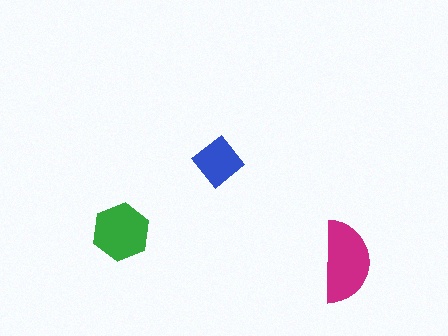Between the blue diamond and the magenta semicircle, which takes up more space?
The magenta semicircle.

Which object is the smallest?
The blue diamond.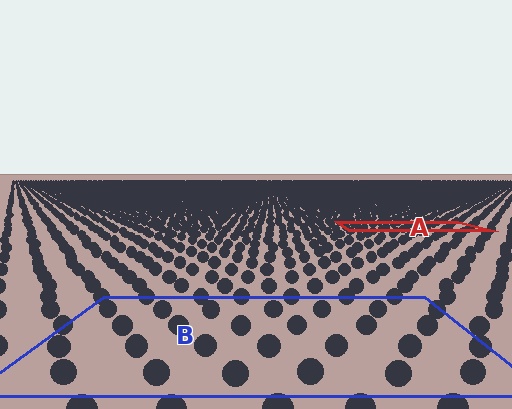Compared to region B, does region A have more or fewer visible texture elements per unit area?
Region A has more texture elements per unit area — they are packed more densely because it is farther away.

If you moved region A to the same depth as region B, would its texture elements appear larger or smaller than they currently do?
They would appear larger. At a closer depth, the same texture elements are projected at a bigger on-screen size.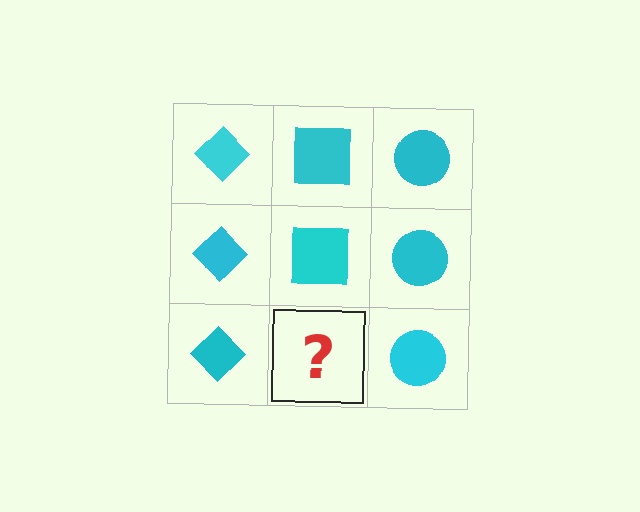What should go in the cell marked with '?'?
The missing cell should contain a cyan square.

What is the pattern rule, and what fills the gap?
The rule is that each column has a consistent shape. The gap should be filled with a cyan square.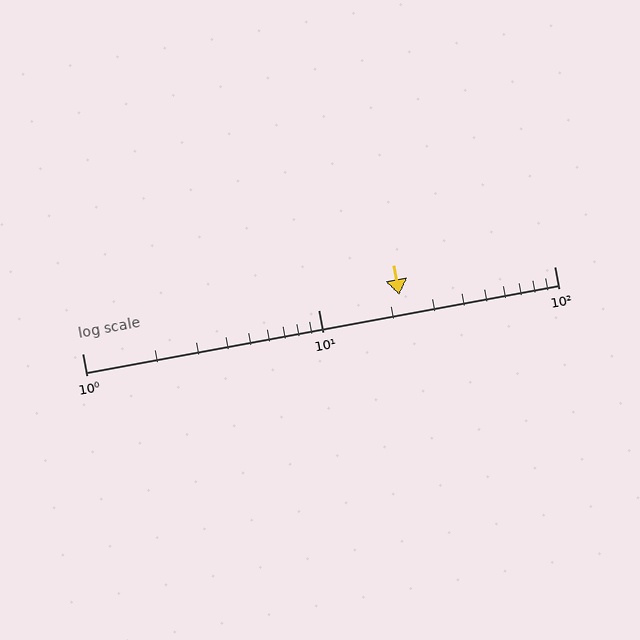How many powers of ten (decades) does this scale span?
The scale spans 2 decades, from 1 to 100.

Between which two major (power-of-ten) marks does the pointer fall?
The pointer is between 10 and 100.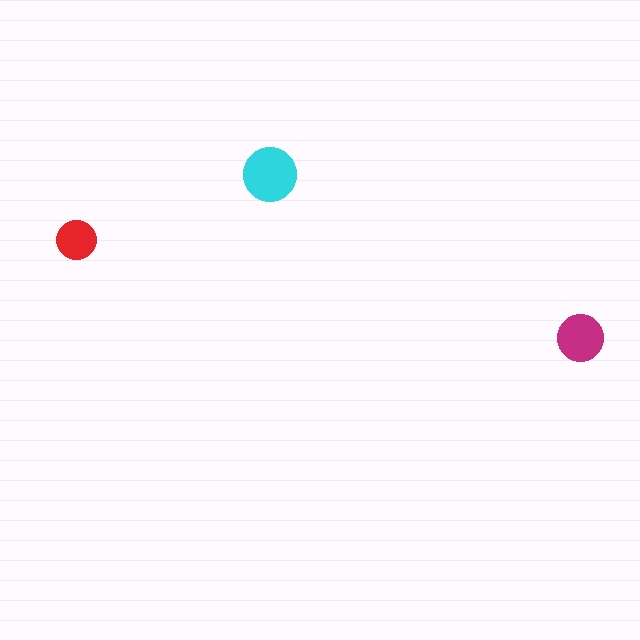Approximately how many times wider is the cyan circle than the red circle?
About 1.5 times wider.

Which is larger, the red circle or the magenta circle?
The magenta one.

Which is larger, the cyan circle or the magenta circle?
The cyan one.